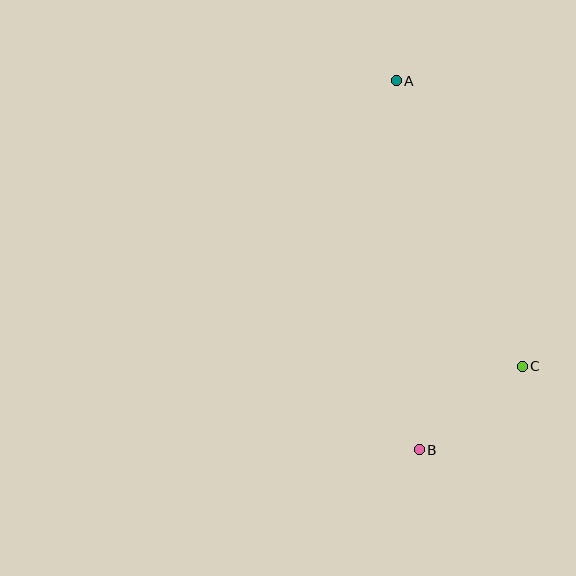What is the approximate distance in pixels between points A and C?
The distance between A and C is approximately 312 pixels.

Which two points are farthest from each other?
Points A and B are farthest from each other.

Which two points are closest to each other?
Points B and C are closest to each other.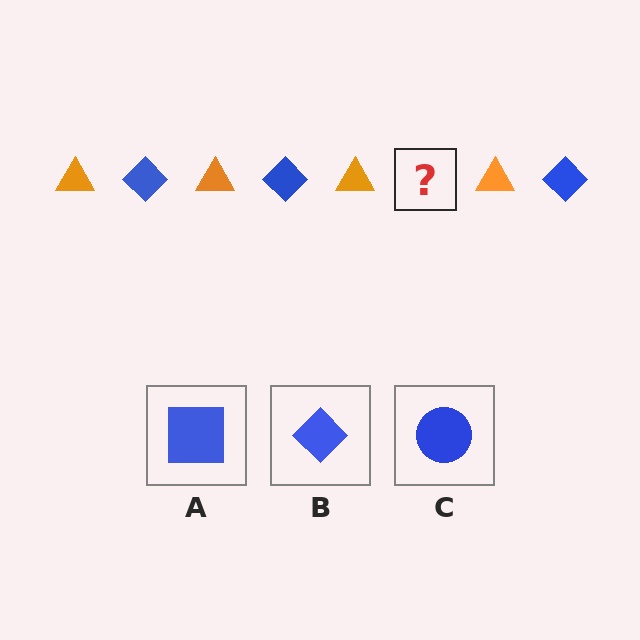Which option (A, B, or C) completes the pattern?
B.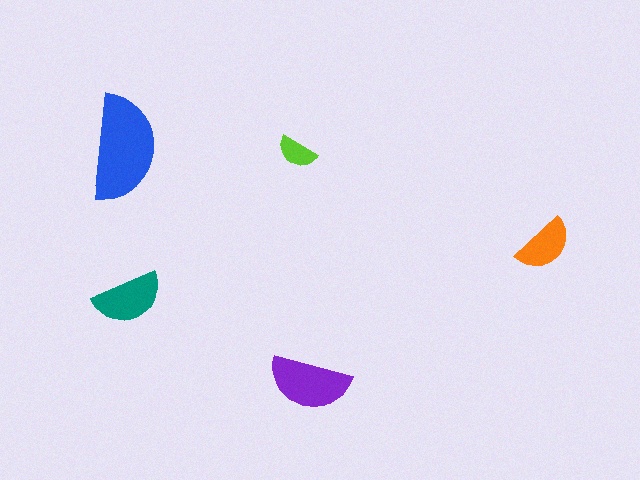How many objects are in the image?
There are 5 objects in the image.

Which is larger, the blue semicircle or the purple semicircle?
The blue one.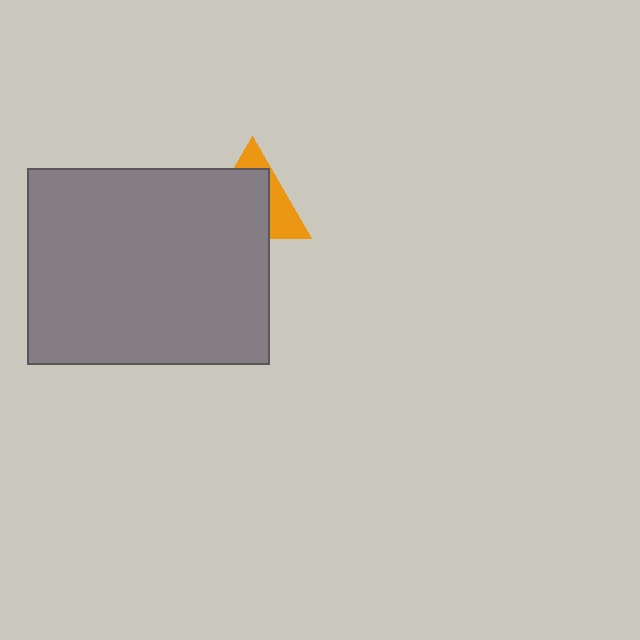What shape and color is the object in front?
The object in front is a gray rectangle.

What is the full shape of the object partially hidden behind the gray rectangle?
The partially hidden object is an orange triangle.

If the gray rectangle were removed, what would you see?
You would see the complete orange triangle.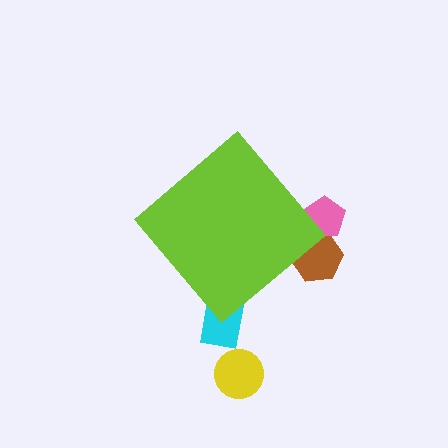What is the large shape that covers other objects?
A lime diamond.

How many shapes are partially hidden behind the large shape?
3 shapes are partially hidden.